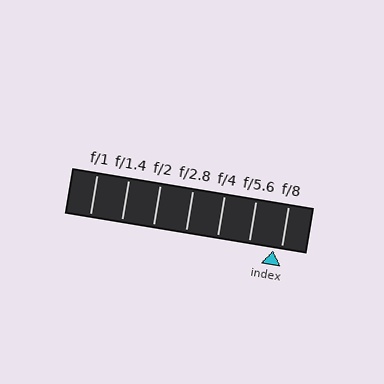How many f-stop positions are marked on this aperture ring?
There are 7 f-stop positions marked.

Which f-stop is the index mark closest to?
The index mark is closest to f/8.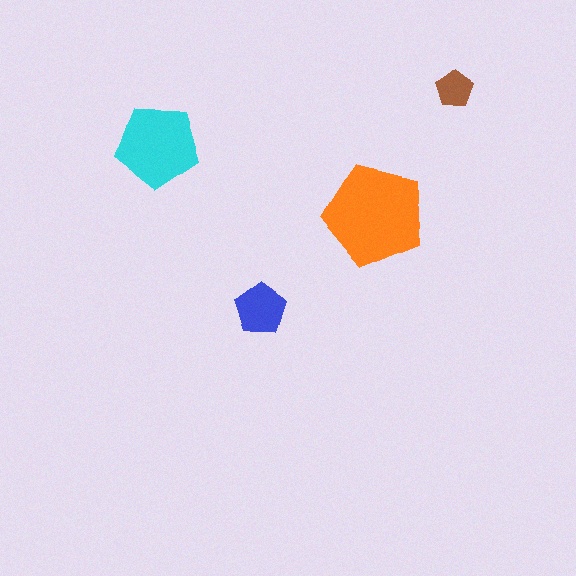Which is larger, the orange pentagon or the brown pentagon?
The orange one.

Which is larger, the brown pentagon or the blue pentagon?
The blue one.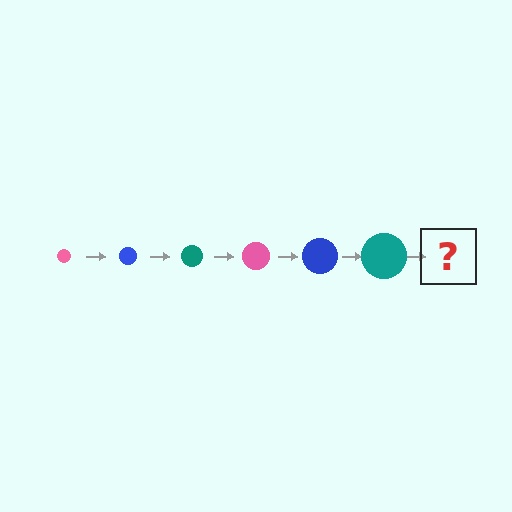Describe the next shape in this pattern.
It should be a pink circle, larger than the previous one.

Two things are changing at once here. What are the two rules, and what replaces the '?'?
The two rules are that the circle grows larger each step and the color cycles through pink, blue, and teal. The '?' should be a pink circle, larger than the previous one.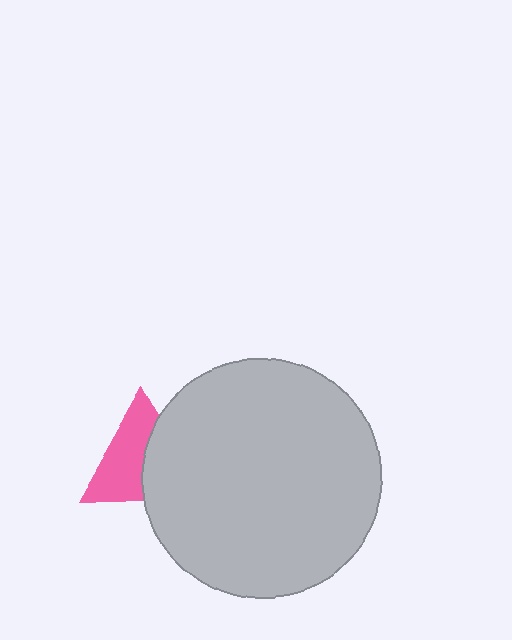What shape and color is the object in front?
The object in front is a light gray circle.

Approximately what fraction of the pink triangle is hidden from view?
Roughly 44% of the pink triangle is hidden behind the light gray circle.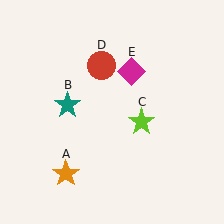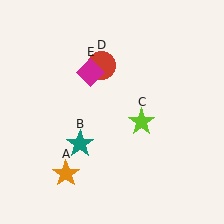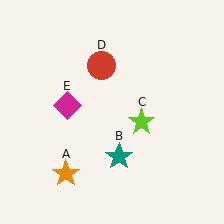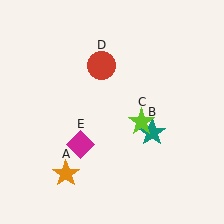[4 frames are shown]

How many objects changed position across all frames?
2 objects changed position: teal star (object B), magenta diamond (object E).